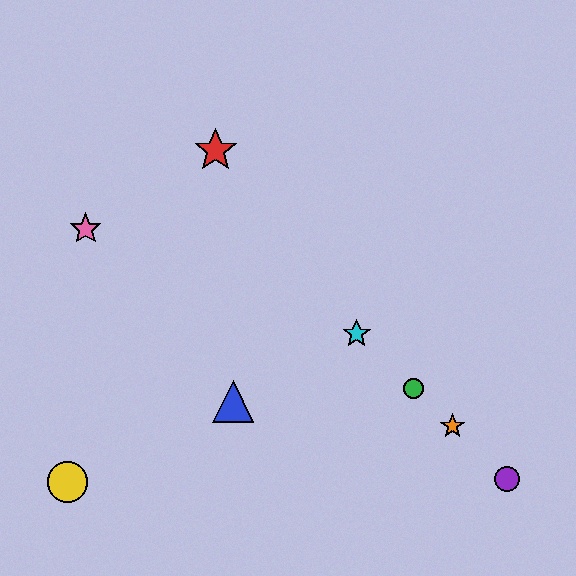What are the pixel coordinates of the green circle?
The green circle is at (413, 388).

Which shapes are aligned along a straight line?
The green circle, the purple circle, the orange star, the cyan star are aligned along a straight line.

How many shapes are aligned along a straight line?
4 shapes (the green circle, the purple circle, the orange star, the cyan star) are aligned along a straight line.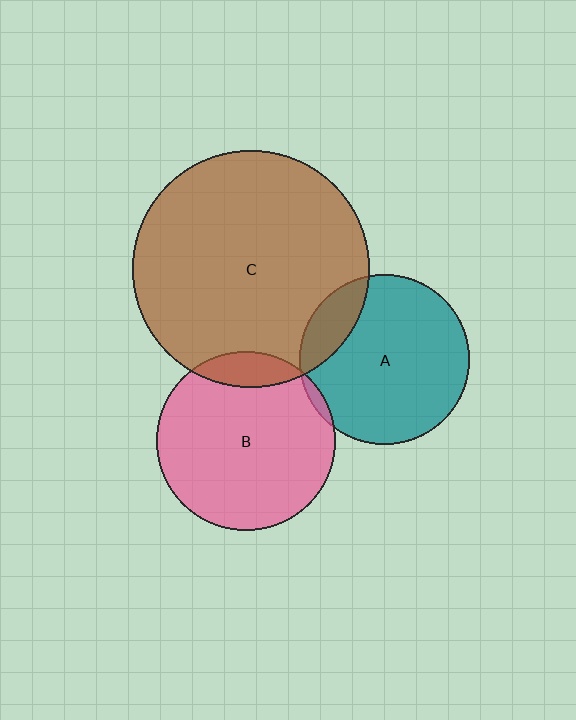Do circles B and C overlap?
Yes.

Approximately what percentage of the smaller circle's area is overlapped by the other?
Approximately 10%.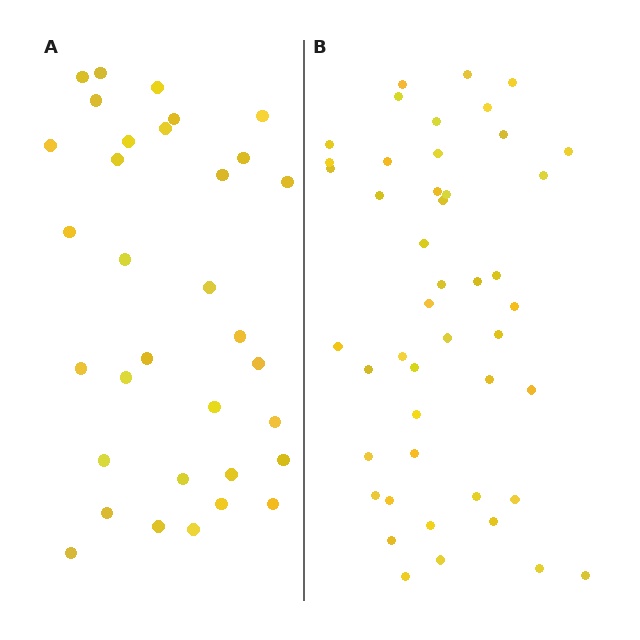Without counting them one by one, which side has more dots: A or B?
Region B (the right region) has more dots.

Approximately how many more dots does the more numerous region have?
Region B has approximately 15 more dots than region A.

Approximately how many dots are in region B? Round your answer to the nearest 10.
About 50 dots. (The exact count is 46, which rounds to 50.)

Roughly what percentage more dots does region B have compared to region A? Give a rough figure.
About 40% more.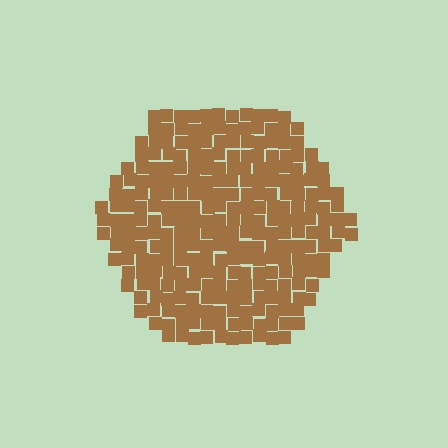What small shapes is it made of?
It is made of small squares.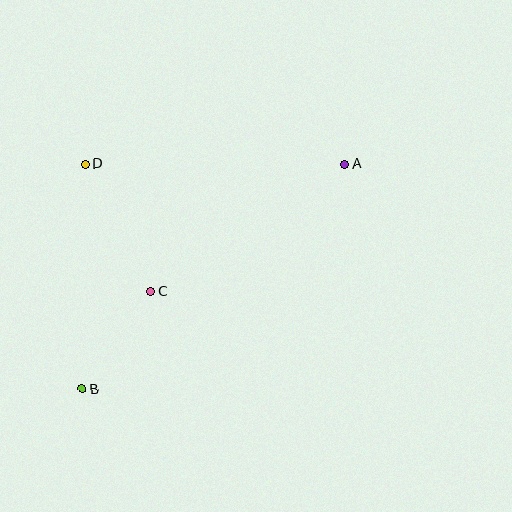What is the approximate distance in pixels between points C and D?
The distance between C and D is approximately 143 pixels.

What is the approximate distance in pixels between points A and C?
The distance between A and C is approximately 232 pixels.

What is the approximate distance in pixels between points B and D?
The distance between B and D is approximately 225 pixels.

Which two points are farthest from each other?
Points A and B are farthest from each other.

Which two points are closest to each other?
Points B and C are closest to each other.